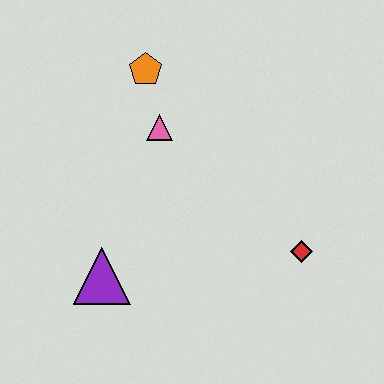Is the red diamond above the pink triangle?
No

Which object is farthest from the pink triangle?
The red diamond is farthest from the pink triangle.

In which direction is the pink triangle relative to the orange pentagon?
The pink triangle is below the orange pentagon.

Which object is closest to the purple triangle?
The pink triangle is closest to the purple triangle.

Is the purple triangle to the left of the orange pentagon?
Yes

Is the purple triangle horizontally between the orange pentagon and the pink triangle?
No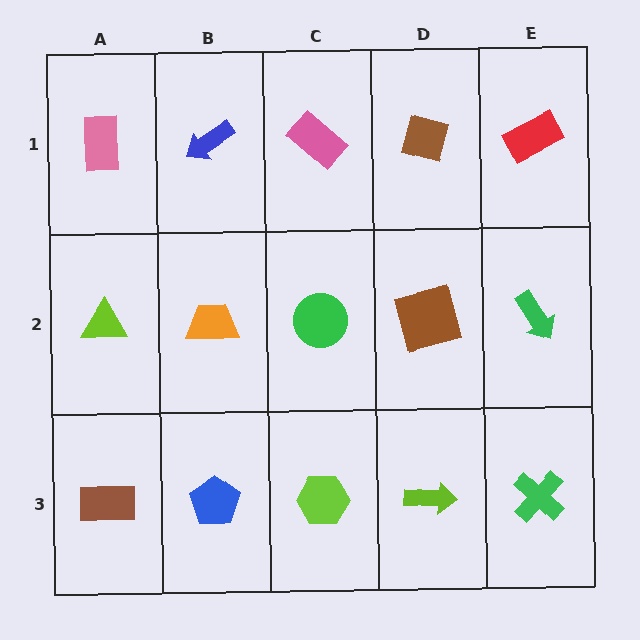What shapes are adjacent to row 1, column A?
A lime triangle (row 2, column A), a blue arrow (row 1, column B).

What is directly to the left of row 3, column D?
A lime hexagon.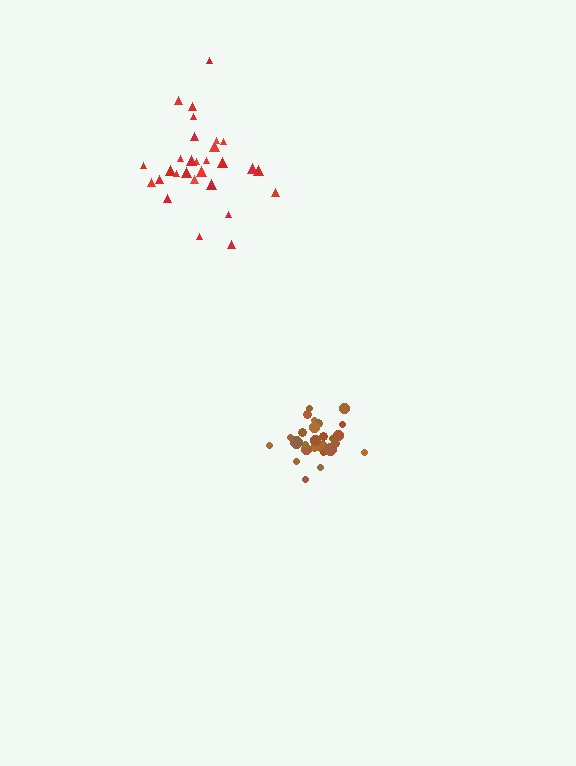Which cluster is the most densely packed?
Brown.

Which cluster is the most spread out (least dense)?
Red.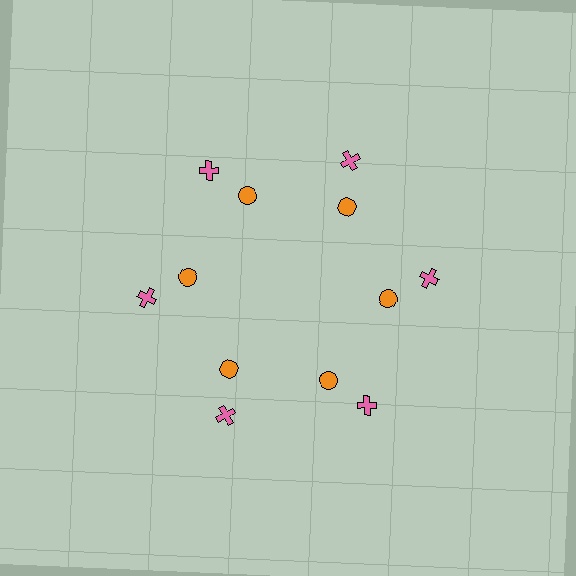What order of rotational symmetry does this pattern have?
This pattern has 6-fold rotational symmetry.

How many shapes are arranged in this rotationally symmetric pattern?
There are 12 shapes, arranged in 6 groups of 2.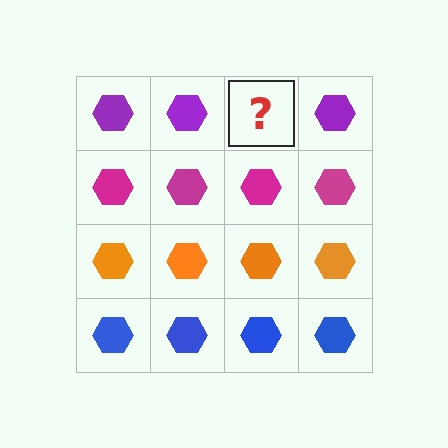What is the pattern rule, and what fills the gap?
The rule is that each row has a consistent color. The gap should be filled with a purple hexagon.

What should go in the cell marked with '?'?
The missing cell should contain a purple hexagon.